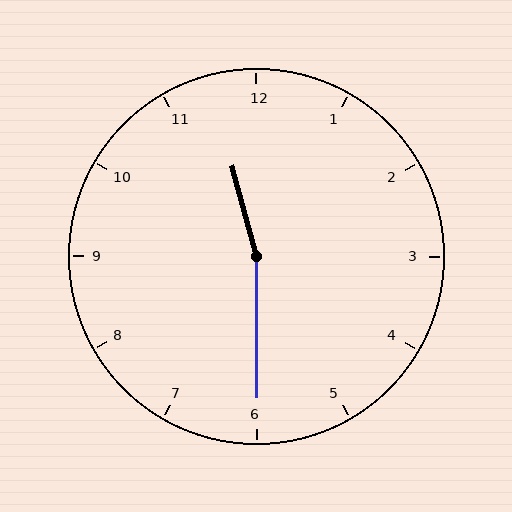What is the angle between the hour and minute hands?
Approximately 165 degrees.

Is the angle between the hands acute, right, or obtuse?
It is obtuse.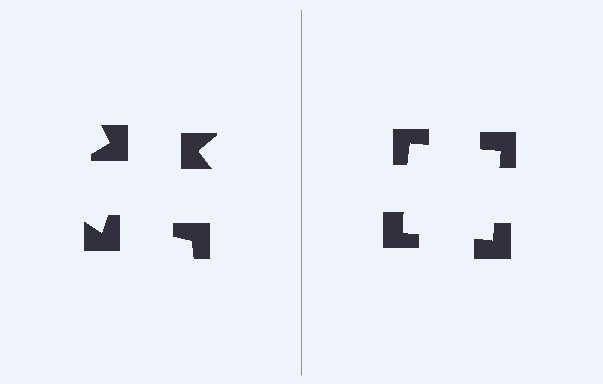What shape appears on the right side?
An illusory square.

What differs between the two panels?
The notched squares are positioned identically on both sides; only the wedge orientations differ. On the right they align to a square; on the left they are misaligned.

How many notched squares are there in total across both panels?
8 — 4 on each side.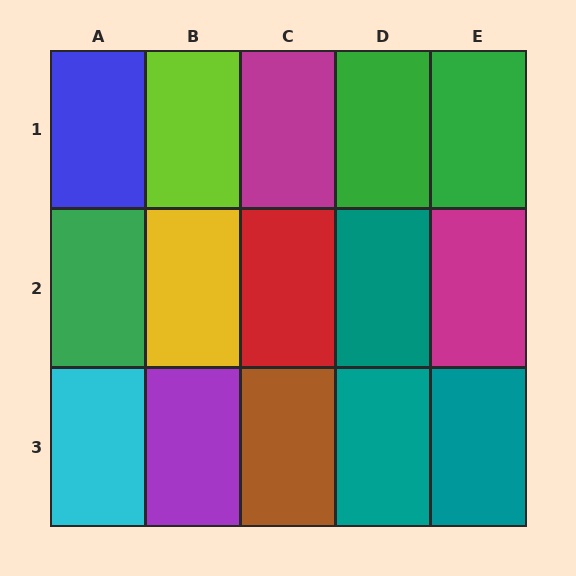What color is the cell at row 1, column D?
Green.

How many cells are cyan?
1 cell is cyan.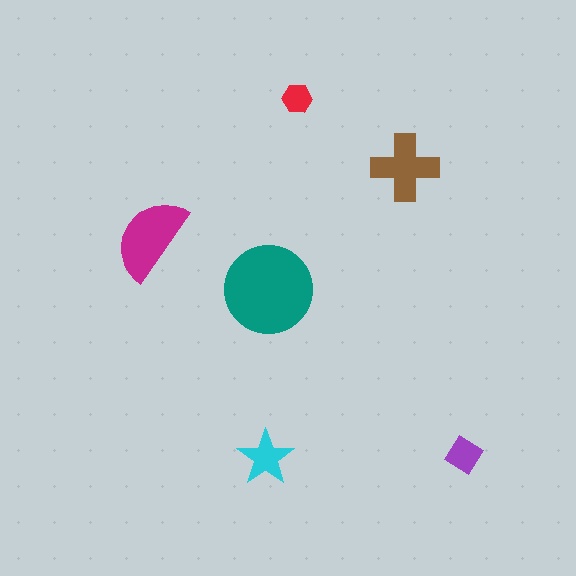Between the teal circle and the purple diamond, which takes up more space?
The teal circle.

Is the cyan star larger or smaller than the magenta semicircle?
Smaller.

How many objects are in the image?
There are 6 objects in the image.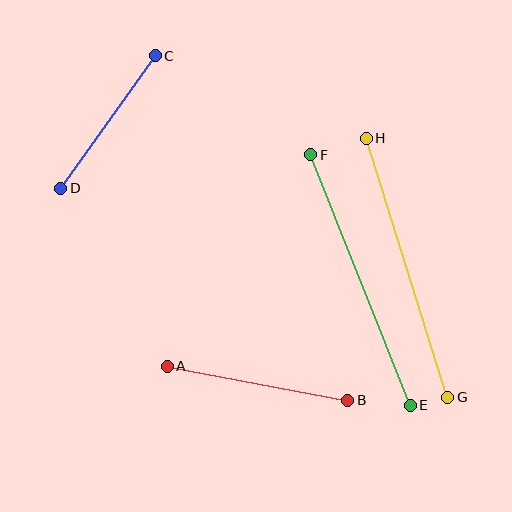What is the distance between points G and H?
The distance is approximately 271 pixels.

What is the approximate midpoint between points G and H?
The midpoint is at approximately (407, 268) pixels.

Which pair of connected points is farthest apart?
Points G and H are farthest apart.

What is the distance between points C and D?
The distance is approximately 163 pixels.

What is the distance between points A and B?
The distance is approximately 184 pixels.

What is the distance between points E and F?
The distance is approximately 270 pixels.